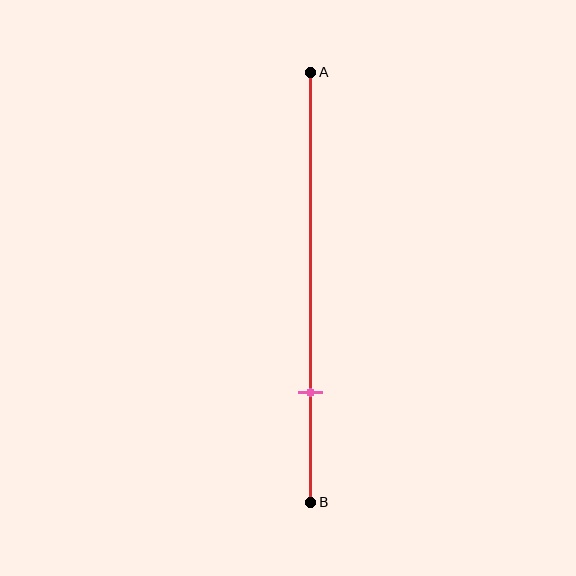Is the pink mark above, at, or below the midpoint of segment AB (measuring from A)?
The pink mark is below the midpoint of segment AB.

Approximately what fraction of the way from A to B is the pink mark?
The pink mark is approximately 75% of the way from A to B.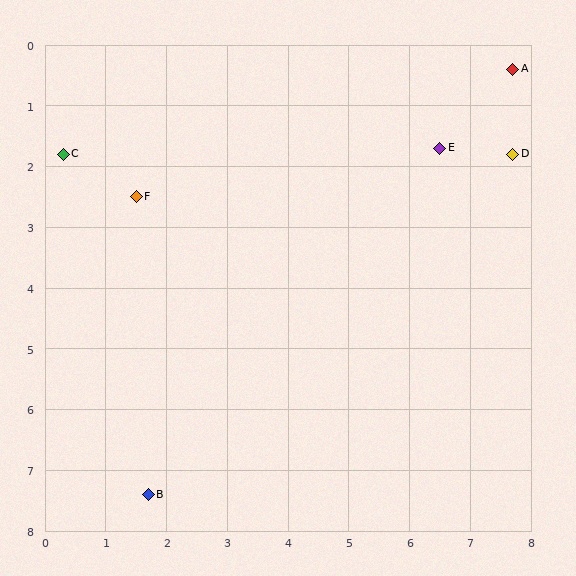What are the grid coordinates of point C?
Point C is at approximately (0.3, 1.8).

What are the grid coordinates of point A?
Point A is at approximately (7.7, 0.4).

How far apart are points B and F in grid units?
Points B and F are about 4.9 grid units apart.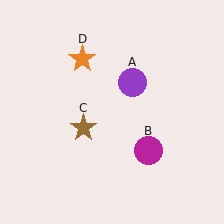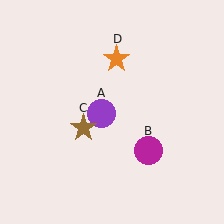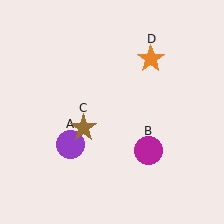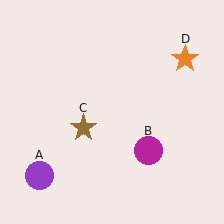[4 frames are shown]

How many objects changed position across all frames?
2 objects changed position: purple circle (object A), orange star (object D).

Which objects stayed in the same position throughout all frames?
Magenta circle (object B) and brown star (object C) remained stationary.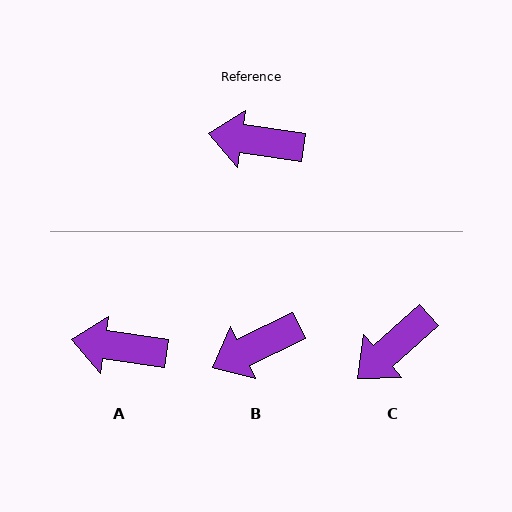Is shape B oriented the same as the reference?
No, it is off by about 34 degrees.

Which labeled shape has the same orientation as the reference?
A.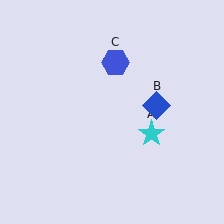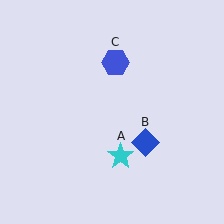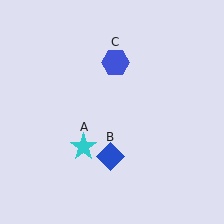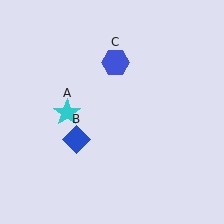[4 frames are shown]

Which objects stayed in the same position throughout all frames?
Blue hexagon (object C) remained stationary.